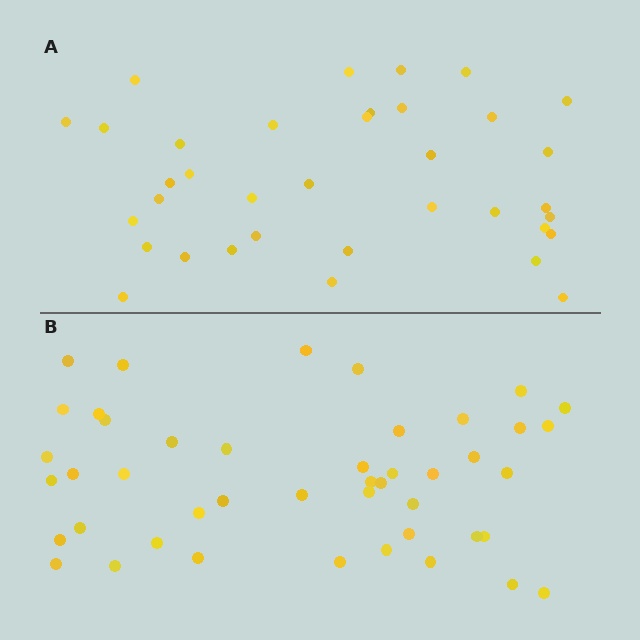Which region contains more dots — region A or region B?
Region B (the bottom region) has more dots.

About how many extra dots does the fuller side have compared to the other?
Region B has roughly 8 or so more dots than region A.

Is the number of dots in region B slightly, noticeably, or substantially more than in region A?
Region B has noticeably more, but not dramatically so. The ratio is roughly 1.2 to 1.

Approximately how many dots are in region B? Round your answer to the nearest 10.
About 40 dots. (The exact count is 45, which rounds to 40.)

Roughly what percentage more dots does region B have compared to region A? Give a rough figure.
About 25% more.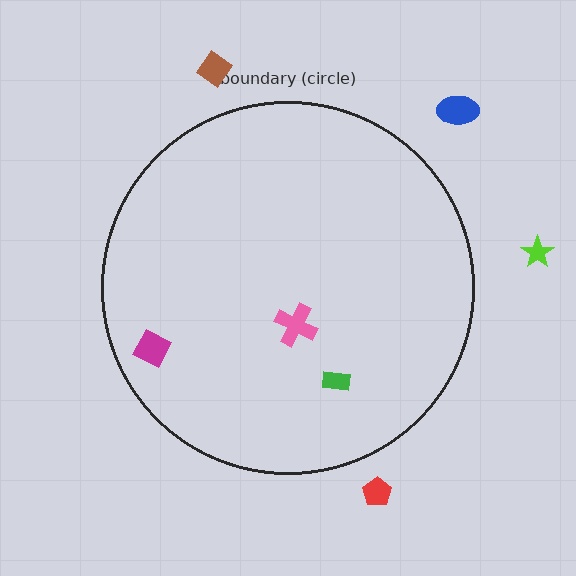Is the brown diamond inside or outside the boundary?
Outside.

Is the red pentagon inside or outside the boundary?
Outside.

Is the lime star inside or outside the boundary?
Outside.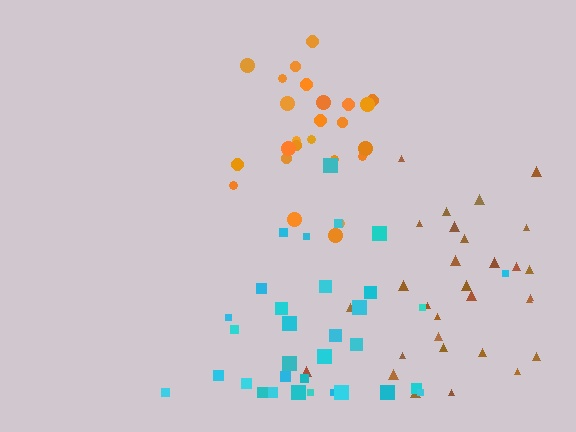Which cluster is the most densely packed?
Orange.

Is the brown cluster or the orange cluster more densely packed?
Orange.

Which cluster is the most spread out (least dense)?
Brown.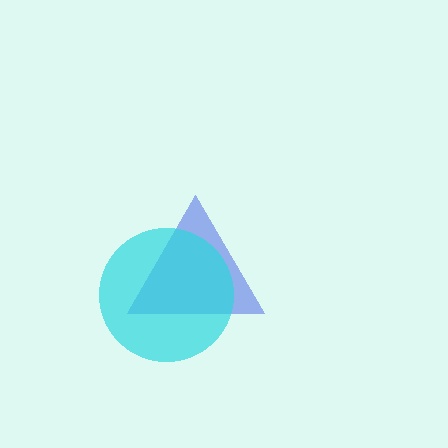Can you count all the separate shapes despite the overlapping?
Yes, there are 2 separate shapes.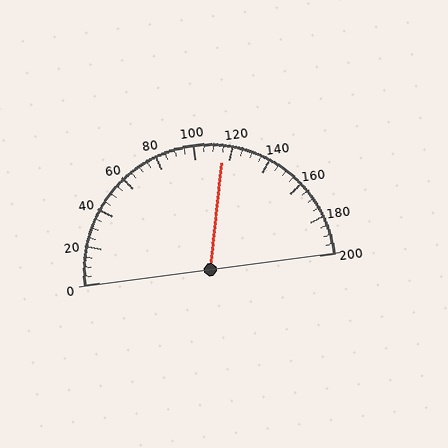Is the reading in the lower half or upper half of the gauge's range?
The reading is in the upper half of the range (0 to 200).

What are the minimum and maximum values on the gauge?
The gauge ranges from 0 to 200.